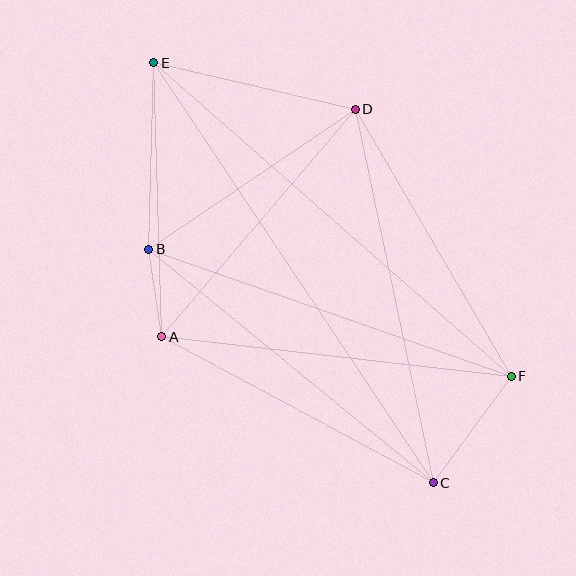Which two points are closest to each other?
Points A and B are closest to each other.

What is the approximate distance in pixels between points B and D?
The distance between B and D is approximately 250 pixels.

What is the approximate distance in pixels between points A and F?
The distance between A and F is approximately 351 pixels.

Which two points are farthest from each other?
Points C and E are farthest from each other.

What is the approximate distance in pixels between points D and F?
The distance between D and F is approximately 309 pixels.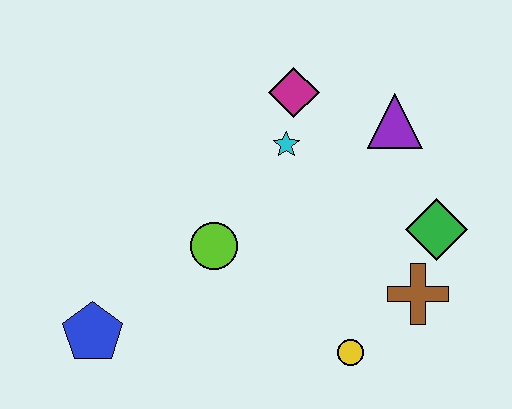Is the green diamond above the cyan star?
No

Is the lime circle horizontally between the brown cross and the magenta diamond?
No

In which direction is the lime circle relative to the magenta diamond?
The lime circle is below the magenta diamond.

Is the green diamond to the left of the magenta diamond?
No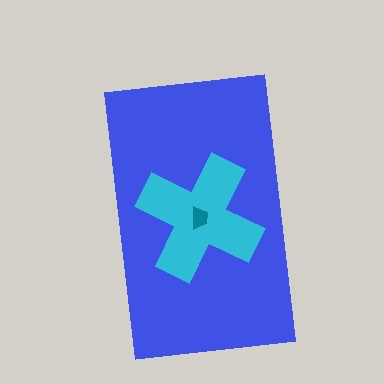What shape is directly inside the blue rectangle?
The cyan cross.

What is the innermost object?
The teal trapezoid.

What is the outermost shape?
The blue rectangle.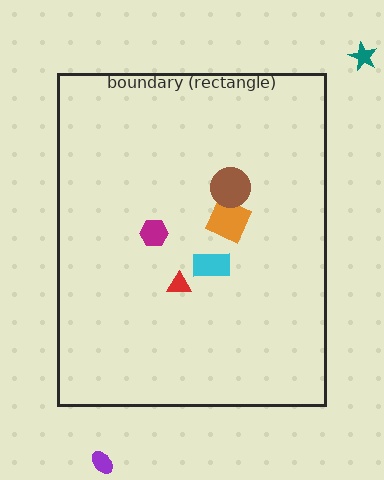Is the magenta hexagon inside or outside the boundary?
Inside.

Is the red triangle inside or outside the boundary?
Inside.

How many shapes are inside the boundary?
5 inside, 2 outside.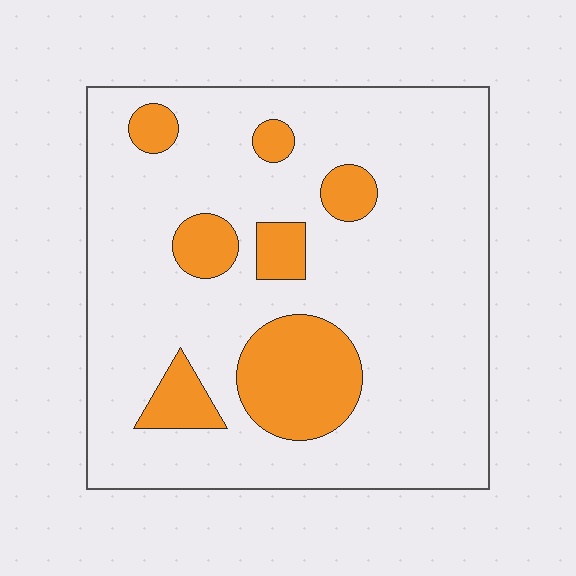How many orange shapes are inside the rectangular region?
7.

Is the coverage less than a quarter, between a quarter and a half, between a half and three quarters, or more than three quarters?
Less than a quarter.